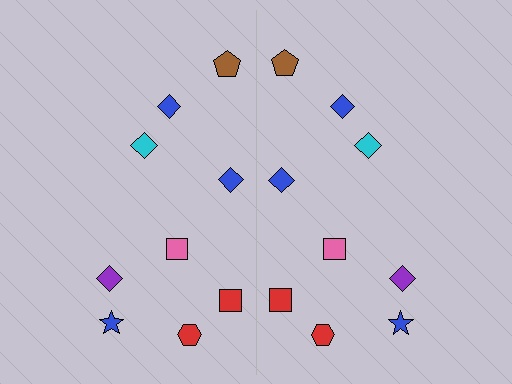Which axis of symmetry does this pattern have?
The pattern has a vertical axis of symmetry running through the center of the image.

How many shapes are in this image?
There are 18 shapes in this image.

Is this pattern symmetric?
Yes, this pattern has bilateral (reflection) symmetry.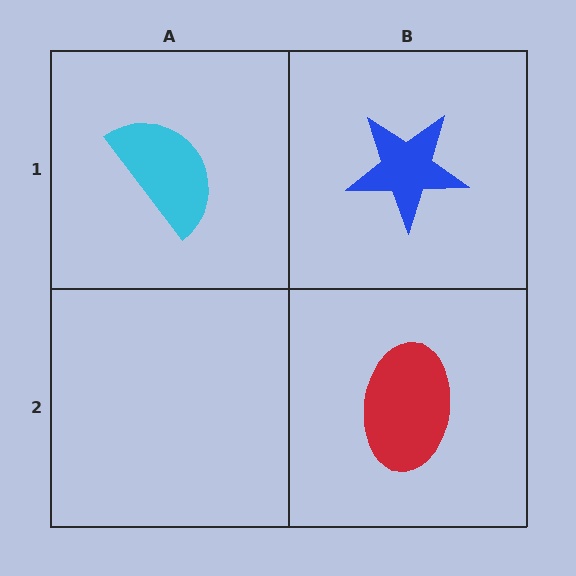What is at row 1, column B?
A blue star.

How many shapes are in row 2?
1 shape.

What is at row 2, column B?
A red ellipse.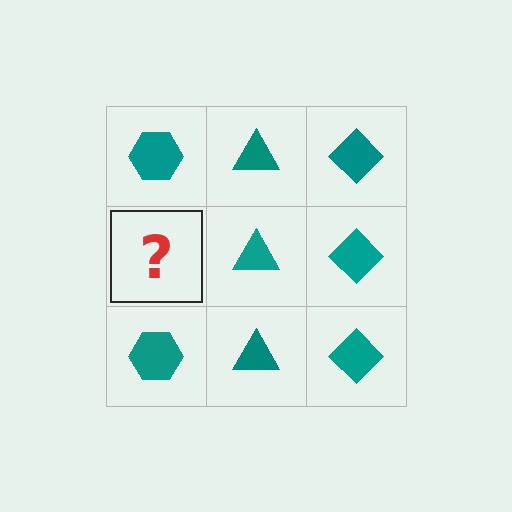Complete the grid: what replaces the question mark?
The question mark should be replaced with a teal hexagon.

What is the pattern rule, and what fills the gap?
The rule is that each column has a consistent shape. The gap should be filled with a teal hexagon.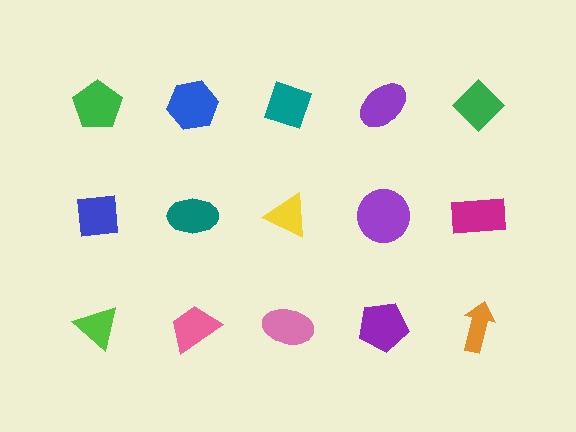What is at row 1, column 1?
A green pentagon.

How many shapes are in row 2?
5 shapes.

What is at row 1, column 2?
A blue hexagon.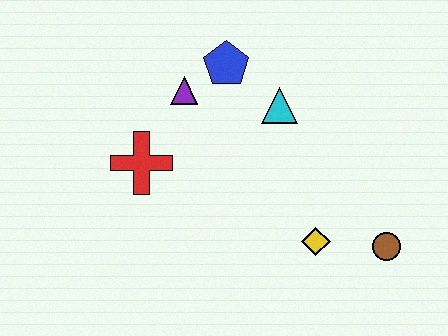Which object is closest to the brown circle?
The yellow diamond is closest to the brown circle.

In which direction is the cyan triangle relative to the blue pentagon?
The cyan triangle is to the right of the blue pentagon.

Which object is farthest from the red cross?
The brown circle is farthest from the red cross.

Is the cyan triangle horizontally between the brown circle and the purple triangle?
Yes